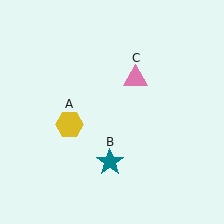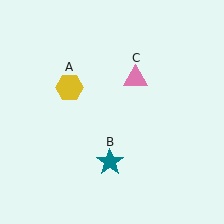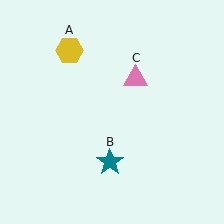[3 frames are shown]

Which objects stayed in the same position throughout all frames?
Teal star (object B) and pink triangle (object C) remained stationary.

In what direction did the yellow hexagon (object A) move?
The yellow hexagon (object A) moved up.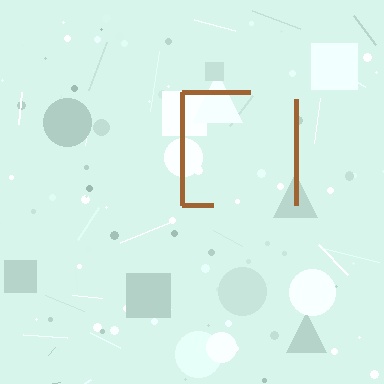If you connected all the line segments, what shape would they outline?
They would outline a square.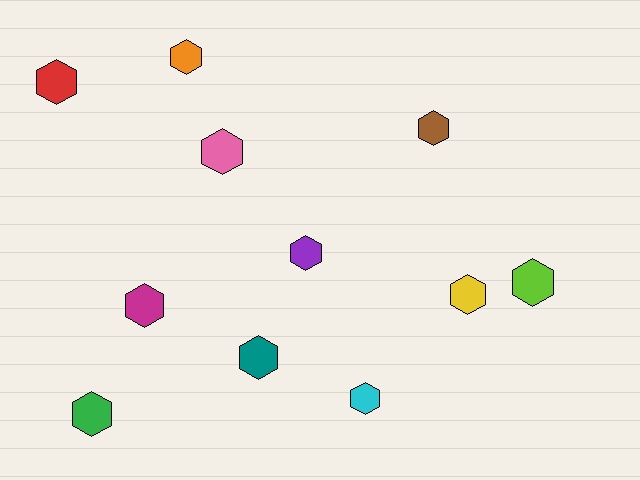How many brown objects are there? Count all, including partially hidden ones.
There is 1 brown object.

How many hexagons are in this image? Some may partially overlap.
There are 11 hexagons.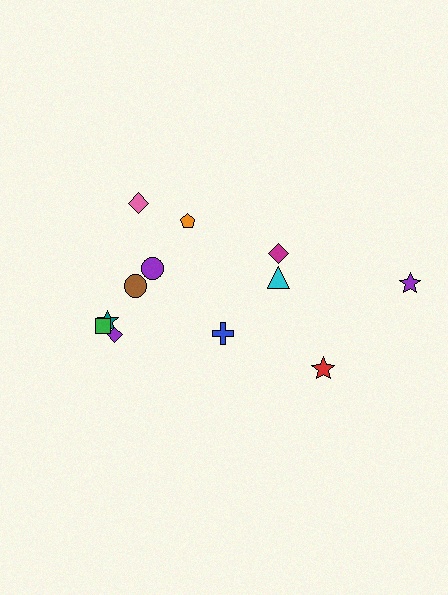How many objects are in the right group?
There are 4 objects.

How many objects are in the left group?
There are 8 objects.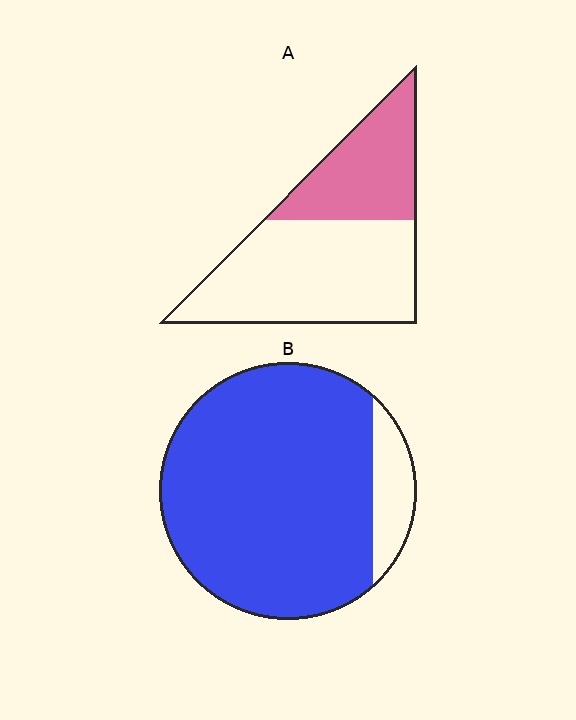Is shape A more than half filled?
No.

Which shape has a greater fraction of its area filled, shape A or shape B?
Shape B.